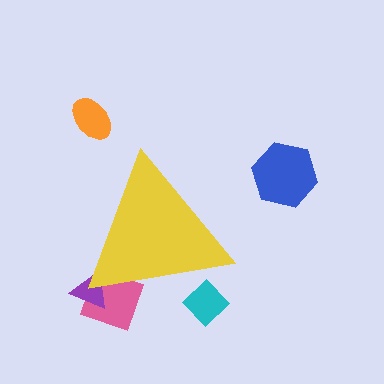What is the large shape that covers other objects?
A yellow triangle.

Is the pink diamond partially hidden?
Yes, the pink diamond is partially hidden behind the yellow triangle.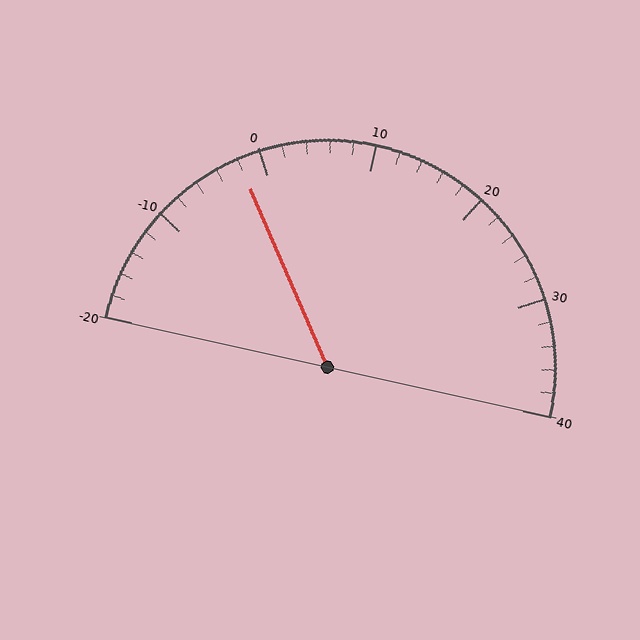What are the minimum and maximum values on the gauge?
The gauge ranges from -20 to 40.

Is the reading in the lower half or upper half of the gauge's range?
The reading is in the lower half of the range (-20 to 40).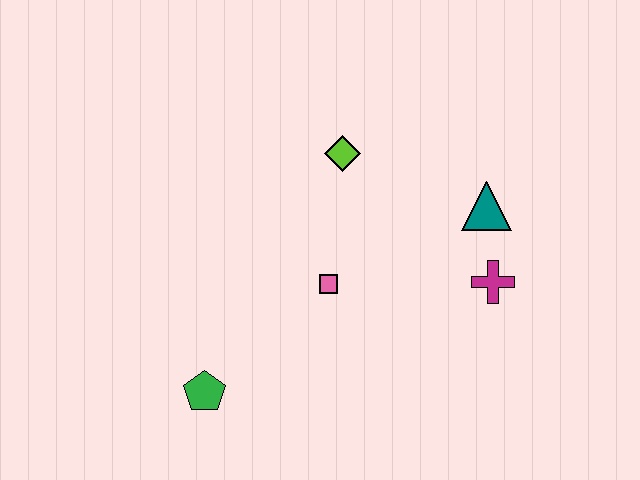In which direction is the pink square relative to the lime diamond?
The pink square is below the lime diamond.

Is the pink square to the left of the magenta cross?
Yes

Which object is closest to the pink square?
The lime diamond is closest to the pink square.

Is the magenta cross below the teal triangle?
Yes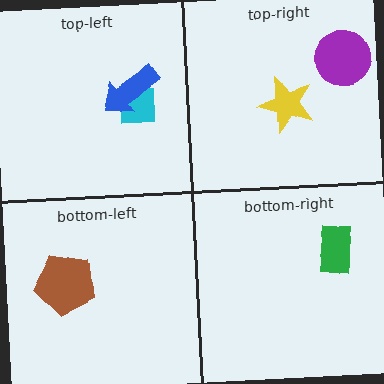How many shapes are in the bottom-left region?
1.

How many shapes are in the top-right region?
2.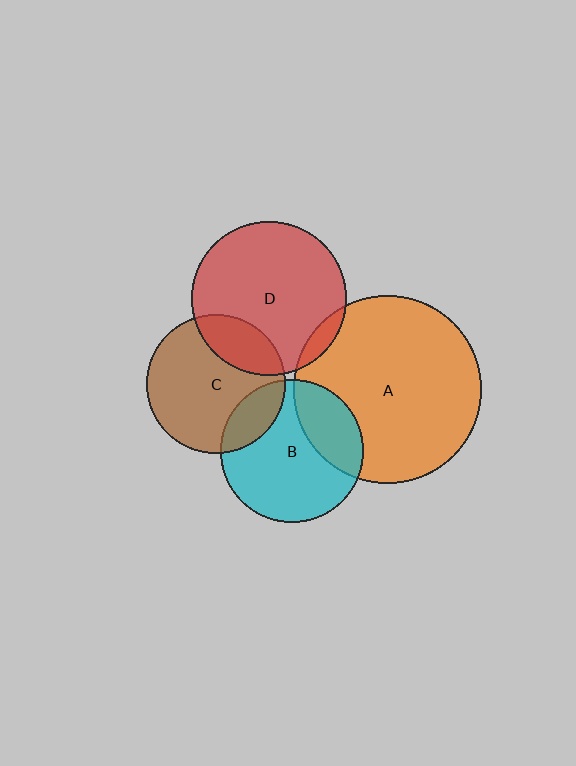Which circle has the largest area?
Circle A (orange).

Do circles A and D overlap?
Yes.